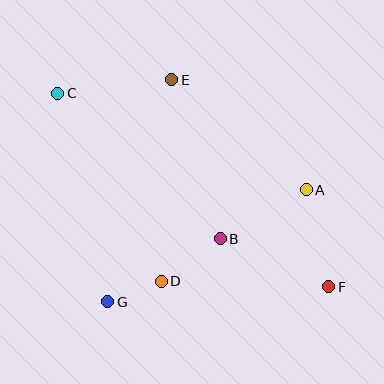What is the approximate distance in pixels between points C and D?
The distance between C and D is approximately 214 pixels.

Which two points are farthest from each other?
Points C and F are farthest from each other.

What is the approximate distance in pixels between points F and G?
The distance between F and G is approximately 221 pixels.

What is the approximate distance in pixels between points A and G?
The distance between A and G is approximately 228 pixels.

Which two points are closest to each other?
Points D and G are closest to each other.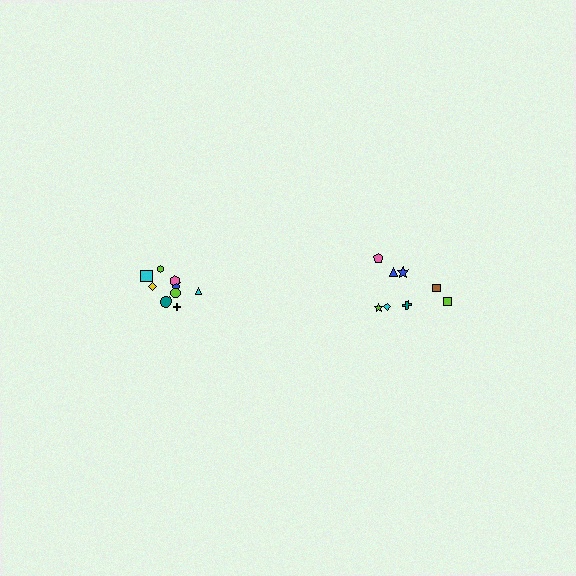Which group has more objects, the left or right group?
The left group.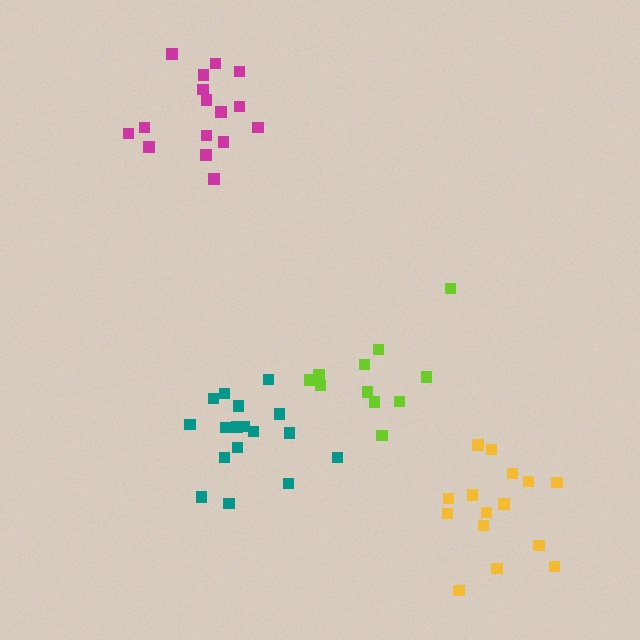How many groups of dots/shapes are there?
There are 4 groups.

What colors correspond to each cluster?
The clusters are colored: teal, magenta, yellow, lime.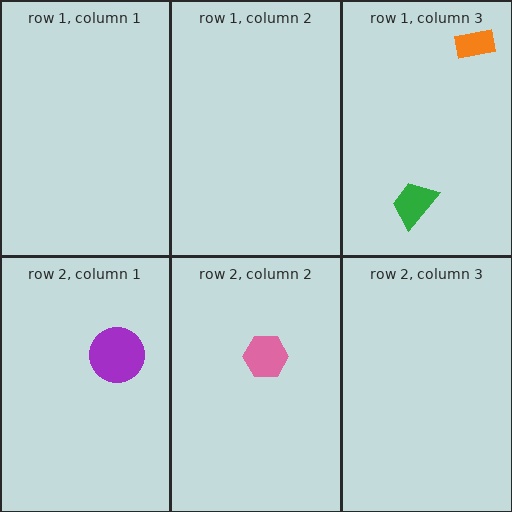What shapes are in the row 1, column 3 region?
The green trapezoid, the orange rectangle.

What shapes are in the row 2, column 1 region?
The purple circle.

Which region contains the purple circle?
The row 2, column 1 region.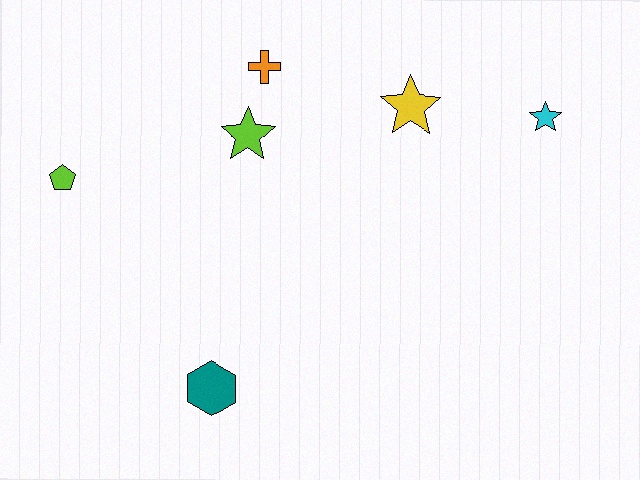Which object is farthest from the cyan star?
The lime pentagon is farthest from the cyan star.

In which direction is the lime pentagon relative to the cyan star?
The lime pentagon is to the left of the cyan star.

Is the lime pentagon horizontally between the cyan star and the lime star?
No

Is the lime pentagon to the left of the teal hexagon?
Yes